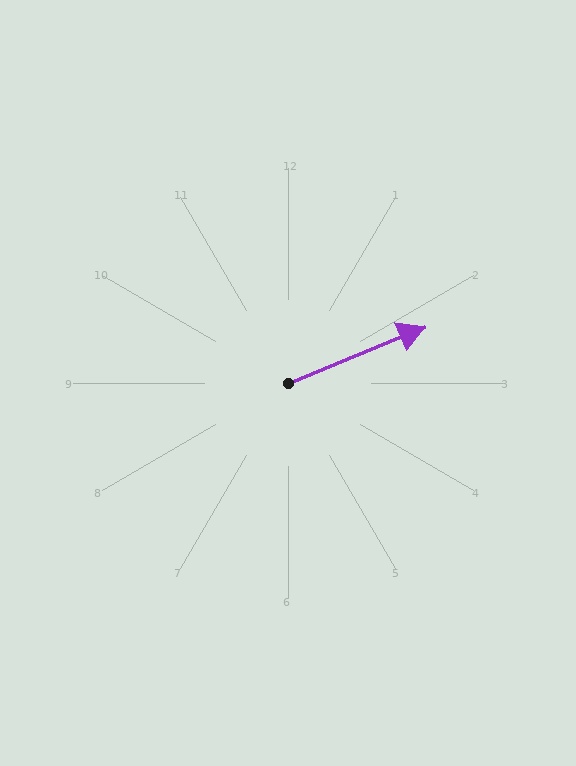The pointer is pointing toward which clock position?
Roughly 2 o'clock.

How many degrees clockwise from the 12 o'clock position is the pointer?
Approximately 68 degrees.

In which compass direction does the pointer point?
East.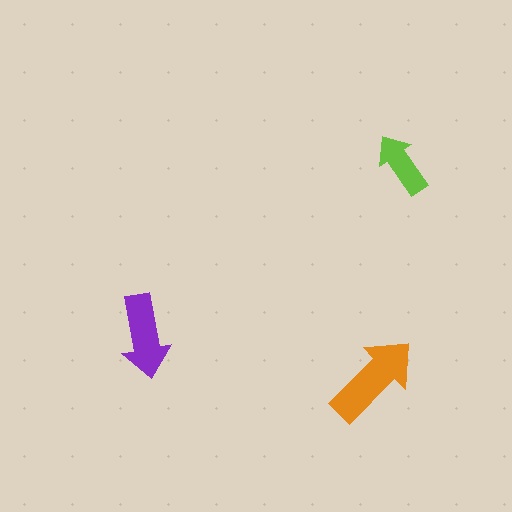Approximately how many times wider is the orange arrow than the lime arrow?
About 1.5 times wider.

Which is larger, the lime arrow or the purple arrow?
The purple one.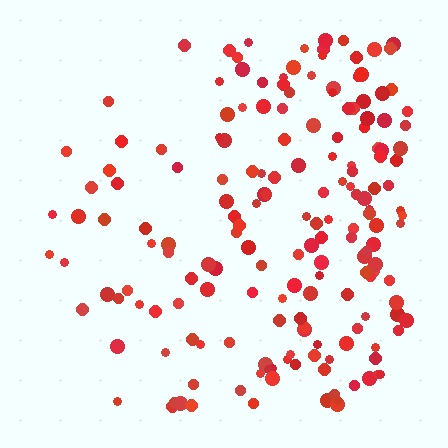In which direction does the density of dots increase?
From left to right, with the right side densest.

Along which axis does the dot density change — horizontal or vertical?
Horizontal.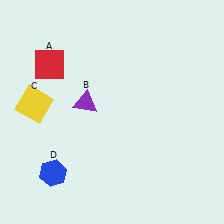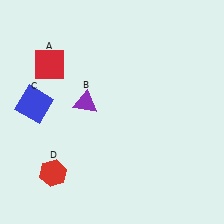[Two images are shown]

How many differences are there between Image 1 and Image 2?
There are 2 differences between the two images.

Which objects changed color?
C changed from yellow to blue. D changed from blue to red.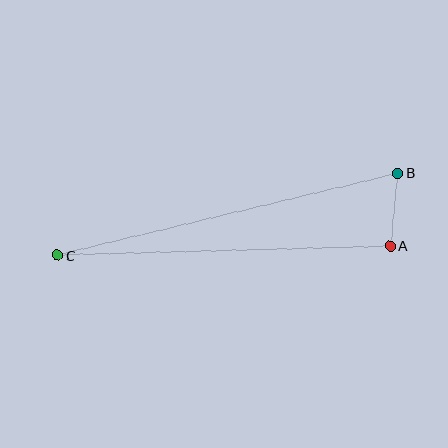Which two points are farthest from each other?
Points B and C are farthest from each other.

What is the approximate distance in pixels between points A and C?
The distance between A and C is approximately 333 pixels.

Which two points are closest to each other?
Points A and B are closest to each other.